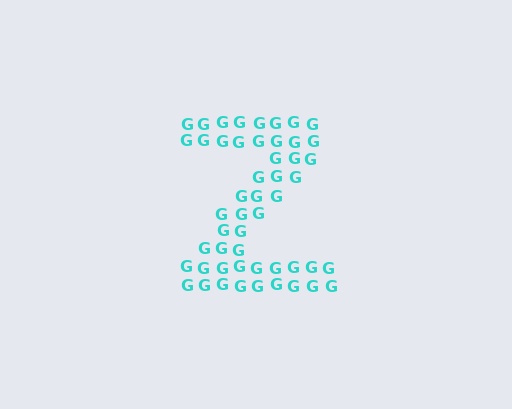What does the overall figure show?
The overall figure shows the letter Z.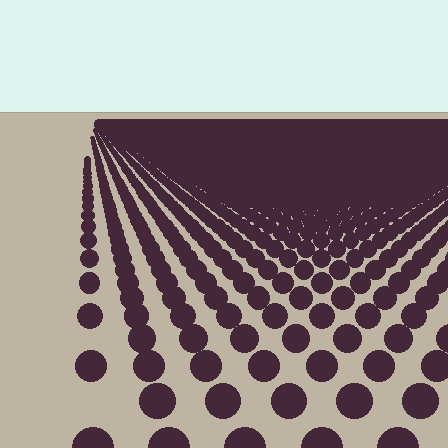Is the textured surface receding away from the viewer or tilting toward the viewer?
The surface is receding away from the viewer. Texture elements get smaller and denser toward the top.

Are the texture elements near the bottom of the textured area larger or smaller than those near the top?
Larger. Near the bottom, elements are closer to the viewer and appear at a bigger on-screen size.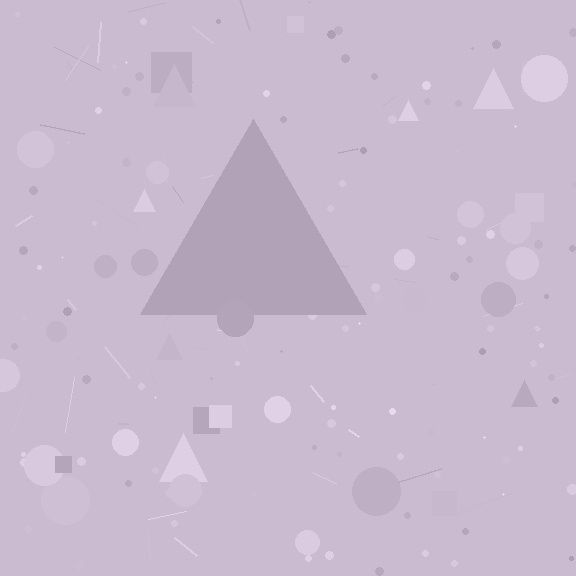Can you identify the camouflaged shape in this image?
The camouflaged shape is a triangle.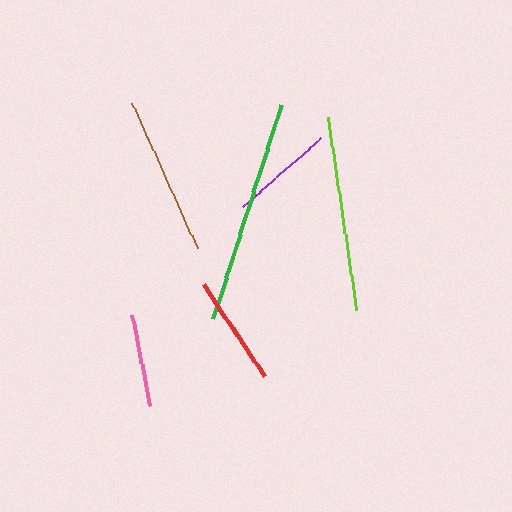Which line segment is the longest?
The green line is the longest at approximately 225 pixels.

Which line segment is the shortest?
The pink line is the shortest at approximately 92 pixels.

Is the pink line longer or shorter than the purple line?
The purple line is longer than the pink line.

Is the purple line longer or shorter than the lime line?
The lime line is longer than the purple line.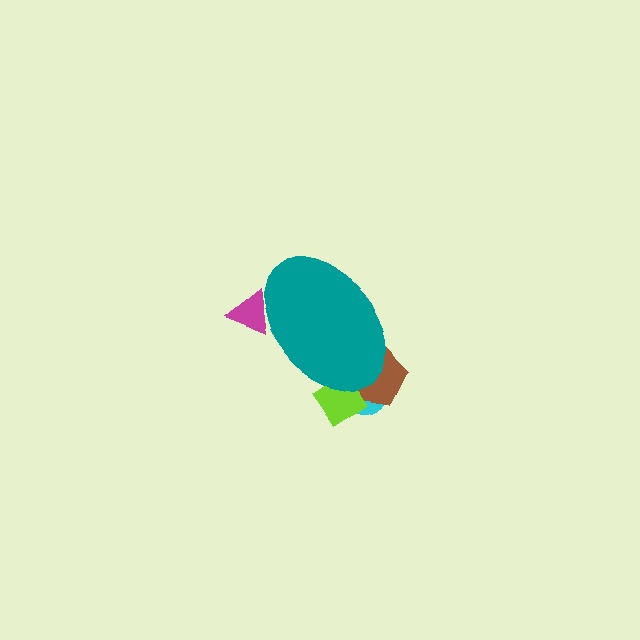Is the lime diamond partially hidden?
Yes, the lime diamond is partially hidden behind the teal ellipse.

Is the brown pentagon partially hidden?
Yes, the brown pentagon is partially hidden behind the teal ellipse.